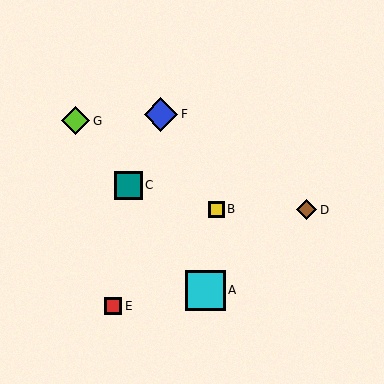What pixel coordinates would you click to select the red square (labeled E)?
Click at (113, 306) to select the red square E.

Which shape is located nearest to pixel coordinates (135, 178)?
The teal square (labeled C) at (128, 185) is nearest to that location.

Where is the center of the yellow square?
The center of the yellow square is at (216, 209).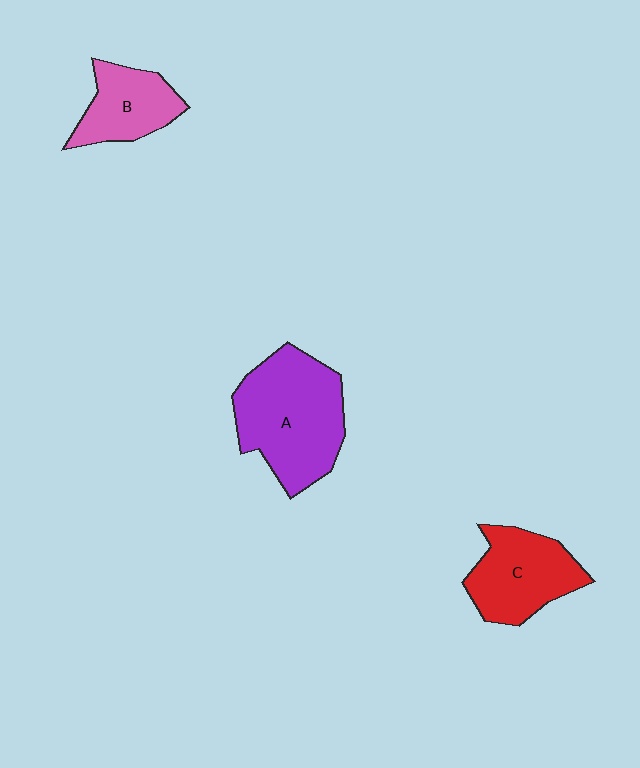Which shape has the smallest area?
Shape B (pink).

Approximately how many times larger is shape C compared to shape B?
Approximately 1.3 times.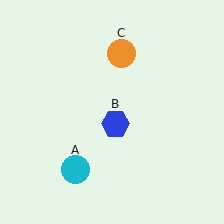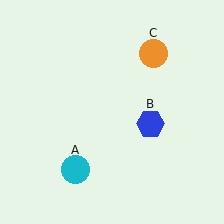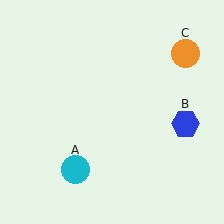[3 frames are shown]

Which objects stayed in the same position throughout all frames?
Cyan circle (object A) remained stationary.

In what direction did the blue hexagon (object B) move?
The blue hexagon (object B) moved right.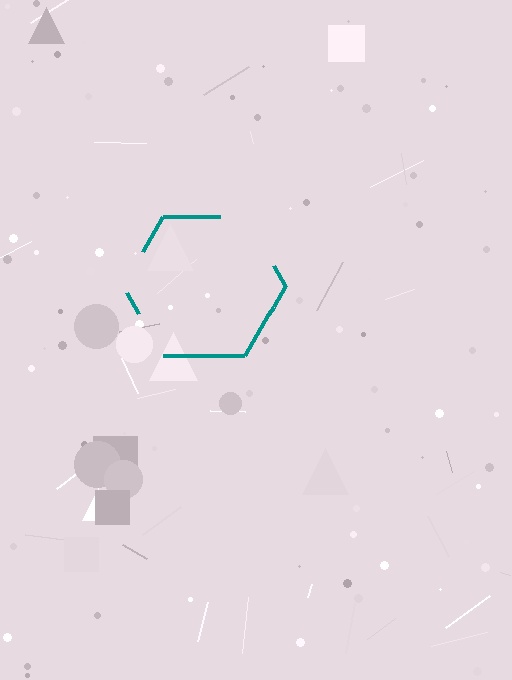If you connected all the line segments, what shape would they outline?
They would outline a hexagon.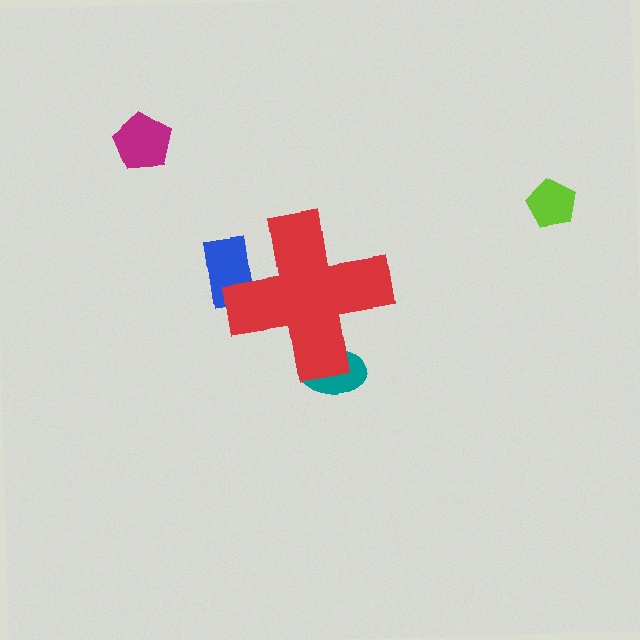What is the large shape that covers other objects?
A red cross.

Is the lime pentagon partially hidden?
No, the lime pentagon is fully visible.